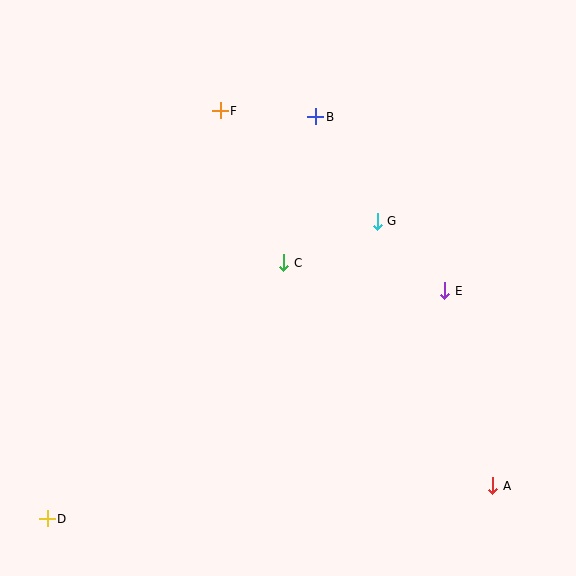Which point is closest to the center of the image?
Point C at (284, 263) is closest to the center.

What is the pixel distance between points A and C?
The distance between A and C is 306 pixels.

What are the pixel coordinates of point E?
Point E is at (445, 291).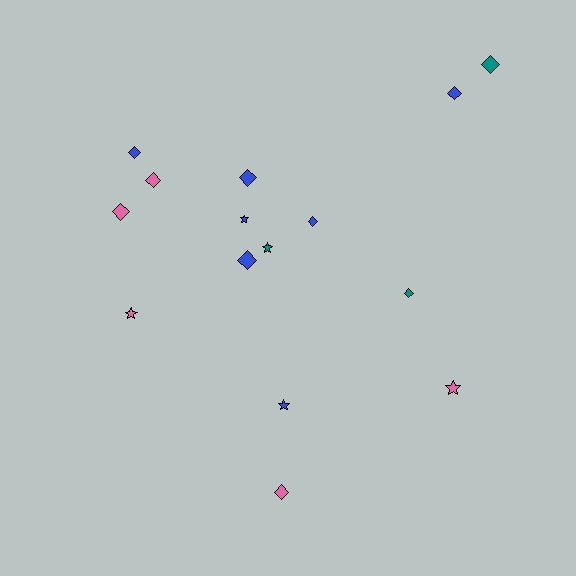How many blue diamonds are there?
There are 5 blue diamonds.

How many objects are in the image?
There are 15 objects.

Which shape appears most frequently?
Diamond, with 10 objects.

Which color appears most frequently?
Blue, with 7 objects.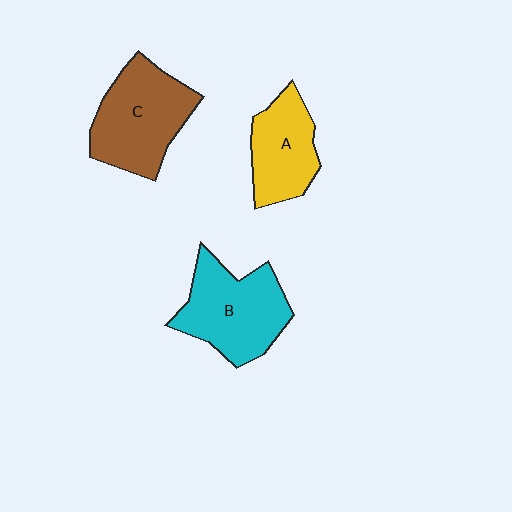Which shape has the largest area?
Shape C (brown).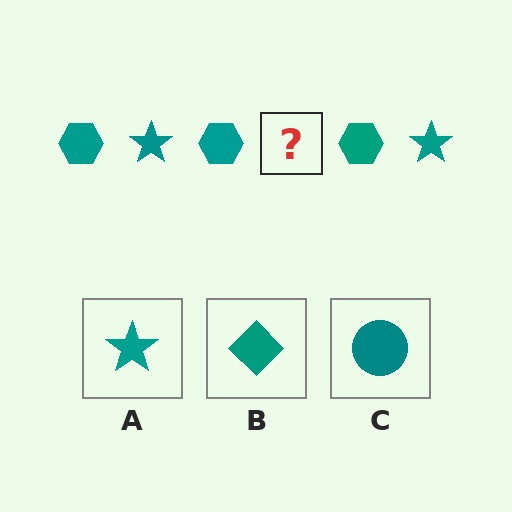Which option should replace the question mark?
Option A.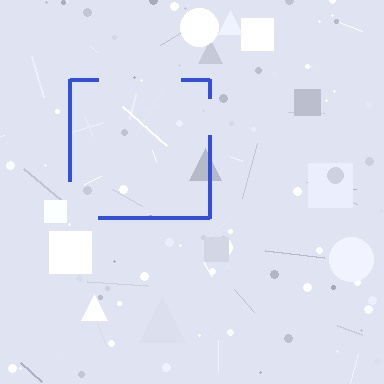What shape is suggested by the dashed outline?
The dashed outline suggests a square.